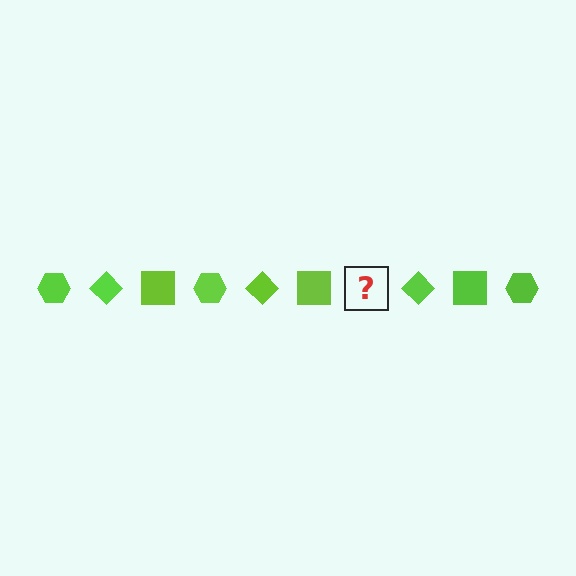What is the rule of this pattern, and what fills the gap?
The rule is that the pattern cycles through hexagon, diamond, square shapes in lime. The gap should be filled with a lime hexagon.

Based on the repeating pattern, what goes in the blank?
The blank should be a lime hexagon.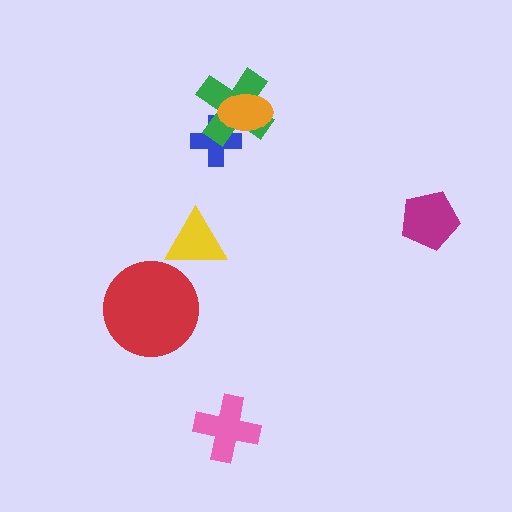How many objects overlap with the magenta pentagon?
0 objects overlap with the magenta pentagon.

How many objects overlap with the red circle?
0 objects overlap with the red circle.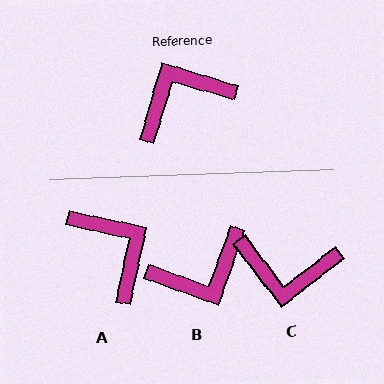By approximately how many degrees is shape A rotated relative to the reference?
Approximately 86 degrees clockwise.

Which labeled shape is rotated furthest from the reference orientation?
B, about 176 degrees away.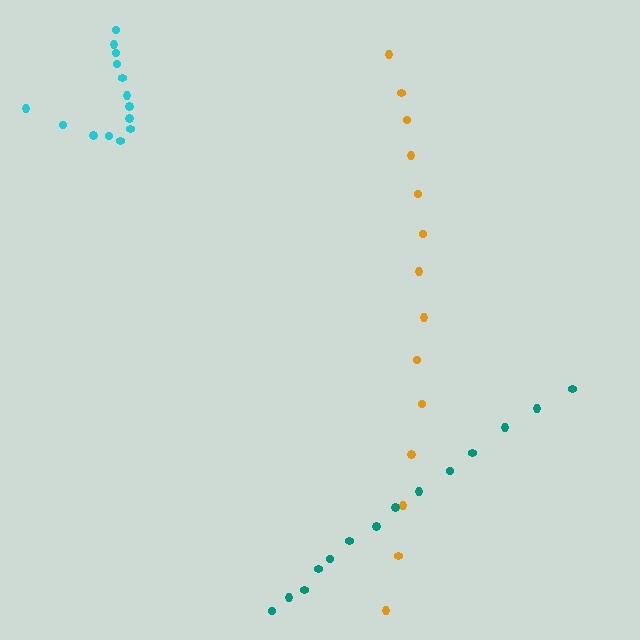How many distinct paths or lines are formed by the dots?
There are 3 distinct paths.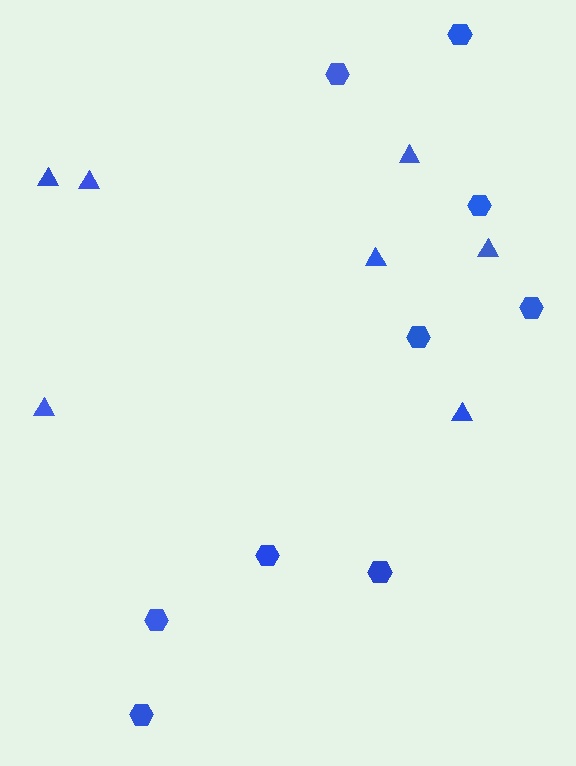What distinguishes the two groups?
There are 2 groups: one group of hexagons (9) and one group of triangles (7).